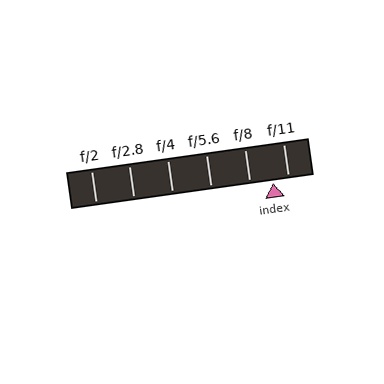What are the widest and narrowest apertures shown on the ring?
The widest aperture shown is f/2 and the narrowest is f/11.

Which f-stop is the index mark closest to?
The index mark is closest to f/11.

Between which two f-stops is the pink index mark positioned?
The index mark is between f/8 and f/11.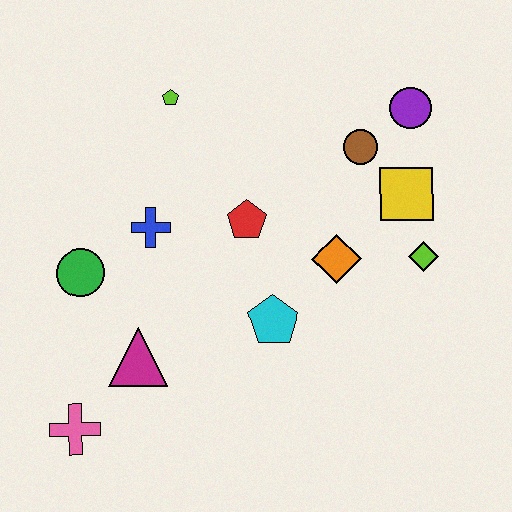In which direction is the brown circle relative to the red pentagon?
The brown circle is to the right of the red pentagon.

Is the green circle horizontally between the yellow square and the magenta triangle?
No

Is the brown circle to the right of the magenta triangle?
Yes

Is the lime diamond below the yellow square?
Yes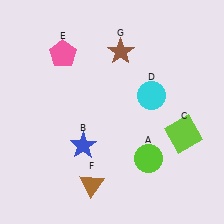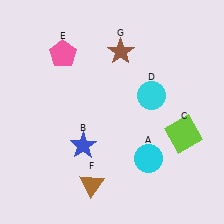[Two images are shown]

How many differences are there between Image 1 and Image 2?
There is 1 difference between the two images.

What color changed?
The circle (A) changed from lime in Image 1 to cyan in Image 2.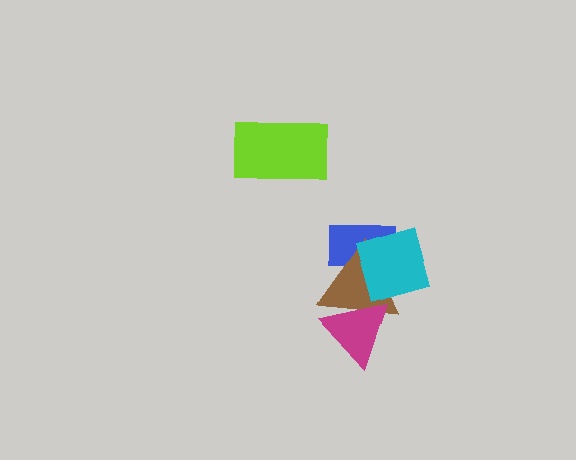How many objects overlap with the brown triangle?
3 objects overlap with the brown triangle.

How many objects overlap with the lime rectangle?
0 objects overlap with the lime rectangle.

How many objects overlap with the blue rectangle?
2 objects overlap with the blue rectangle.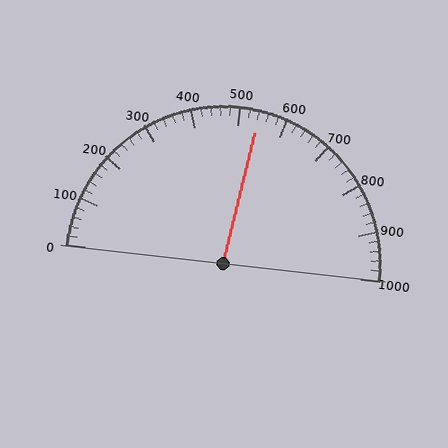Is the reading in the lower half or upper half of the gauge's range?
The reading is in the upper half of the range (0 to 1000).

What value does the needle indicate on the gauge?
The needle indicates approximately 540.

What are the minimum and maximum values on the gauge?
The gauge ranges from 0 to 1000.